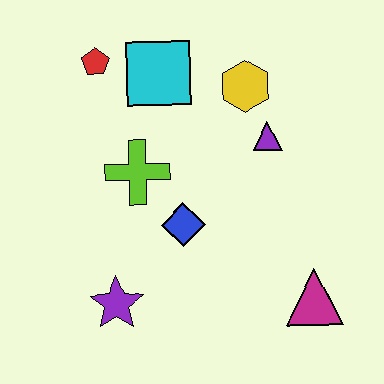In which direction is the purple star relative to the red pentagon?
The purple star is below the red pentagon.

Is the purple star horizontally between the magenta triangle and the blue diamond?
No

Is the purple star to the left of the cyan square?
Yes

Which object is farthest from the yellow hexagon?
The purple star is farthest from the yellow hexagon.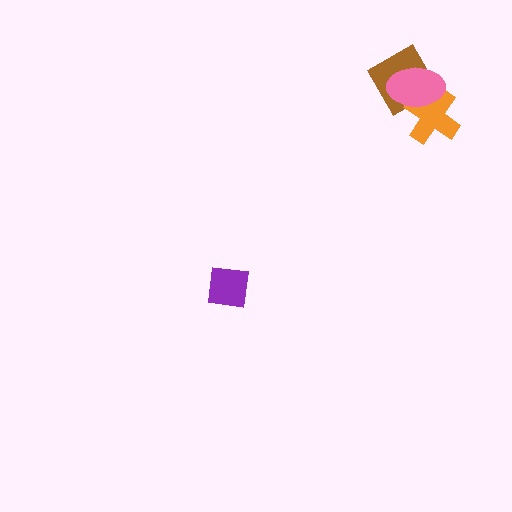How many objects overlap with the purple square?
0 objects overlap with the purple square.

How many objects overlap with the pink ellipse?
2 objects overlap with the pink ellipse.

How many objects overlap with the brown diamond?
2 objects overlap with the brown diamond.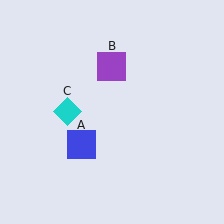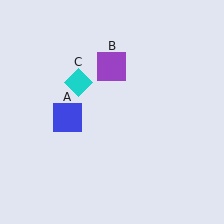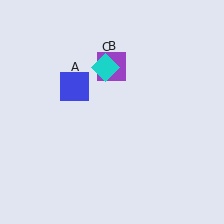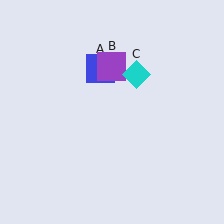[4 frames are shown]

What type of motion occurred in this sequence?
The blue square (object A), cyan diamond (object C) rotated clockwise around the center of the scene.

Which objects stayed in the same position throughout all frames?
Purple square (object B) remained stationary.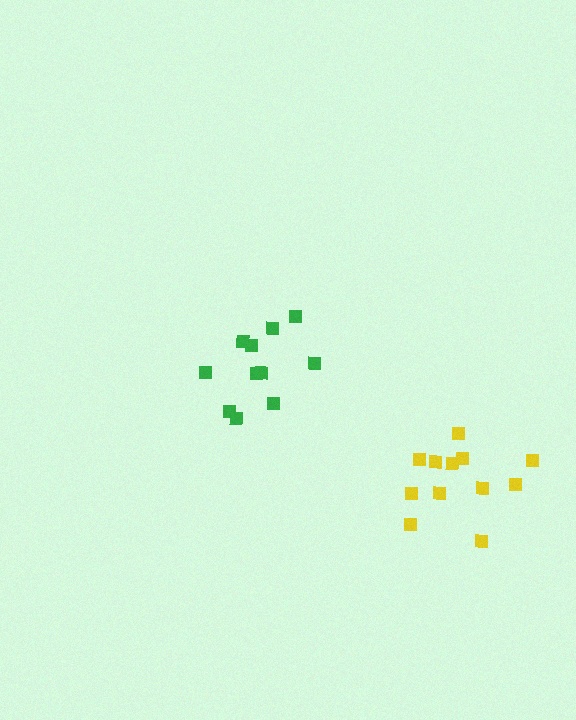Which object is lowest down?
The yellow cluster is bottommost.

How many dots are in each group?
Group 1: 11 dots, Group 2: 12 dots (23 total).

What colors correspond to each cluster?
The clusters are colored: green, yellow.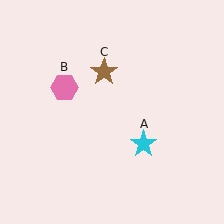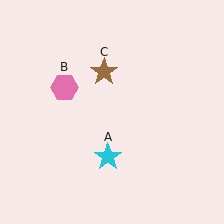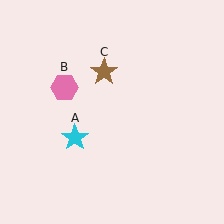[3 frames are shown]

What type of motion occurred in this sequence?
The cyan star (object A) rotated clockwise around the center of the scene.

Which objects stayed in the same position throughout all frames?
Pink hexagon (object B) and brown star (object C) remained stationary.